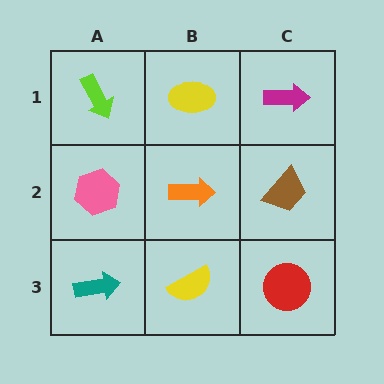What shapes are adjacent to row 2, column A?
A lime arrow (row 1, column A), a teal arrow (row 3, column A), an orange arrow (row 2, column B).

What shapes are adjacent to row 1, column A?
A pink hexagon (row 2, column A), a yellow ellipse (row 1, column B).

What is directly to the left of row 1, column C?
A yellow ellipse.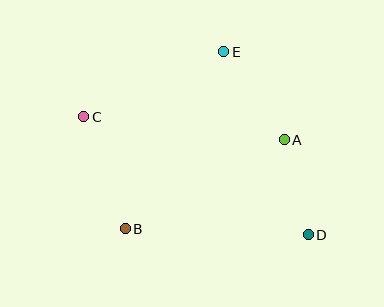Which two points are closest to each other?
Points A and D are closest to each other.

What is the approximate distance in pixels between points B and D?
The distance between B and D is approximately 183 pixels.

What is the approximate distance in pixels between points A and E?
The distance between A and E is approximately 107 pixels.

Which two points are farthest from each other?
Points C and D are farthest from each other.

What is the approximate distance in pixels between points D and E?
The distance between D and E is approximately 202 pixels.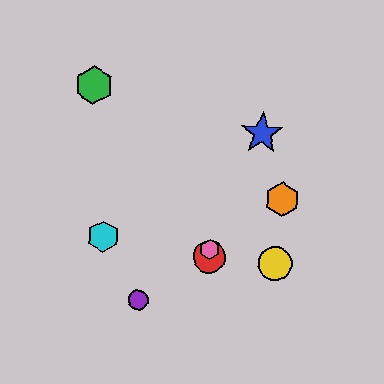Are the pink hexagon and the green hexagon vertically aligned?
No, the pink hexagon is at x≈210 and the green hexagon is at x≈94.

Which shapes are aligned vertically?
The red circle, the pink hexagon are aligned vertically.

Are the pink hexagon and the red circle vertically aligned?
Yes, both are at x≈210.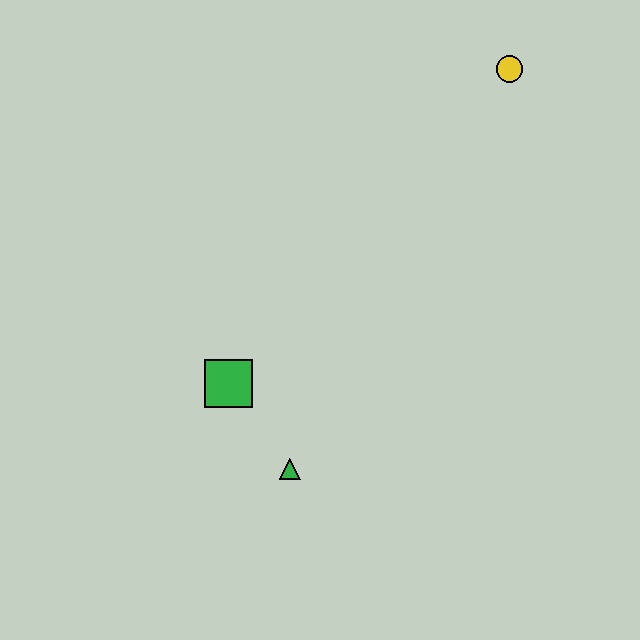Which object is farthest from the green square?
The yellow circle is farthest from the green square.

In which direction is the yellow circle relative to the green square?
The yellow circle is above the green square.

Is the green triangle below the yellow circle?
Yes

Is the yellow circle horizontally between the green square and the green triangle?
No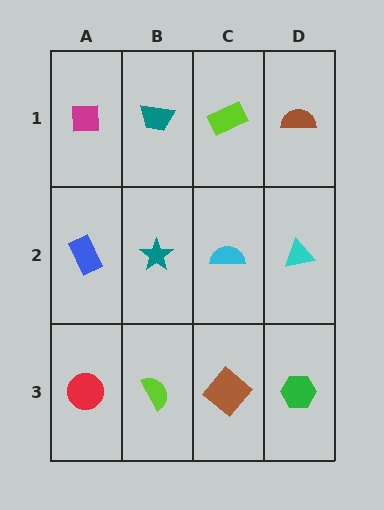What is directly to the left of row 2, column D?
A cyan semicircle.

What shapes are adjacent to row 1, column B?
A teal star (row 2, column B), a magenta square (row 1, column A), a lime rectangle (row 1, column C).